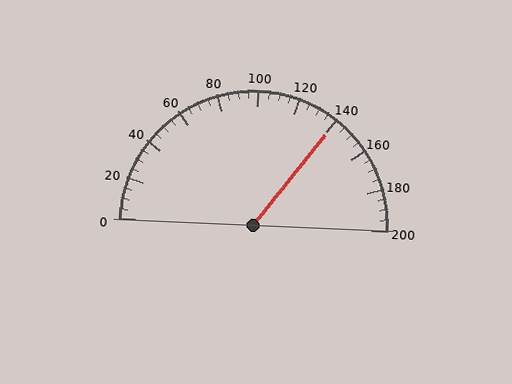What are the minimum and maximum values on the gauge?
The gauge ranges from 0 to 200.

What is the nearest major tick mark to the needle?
The nearest major tick mark is 140.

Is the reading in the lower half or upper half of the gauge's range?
The reading is in the upper half of the range (0 to 200).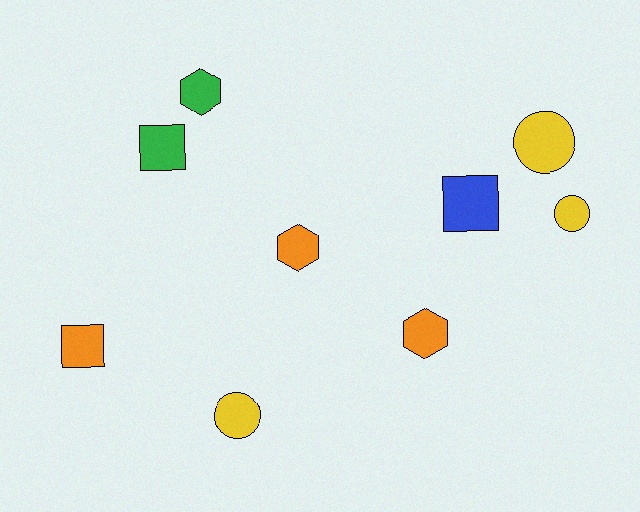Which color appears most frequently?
Yellow, with 3 objects.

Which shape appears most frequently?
Square, with 3 objects.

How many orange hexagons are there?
There are 2 orange hexagons.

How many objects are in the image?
There are 9 objects.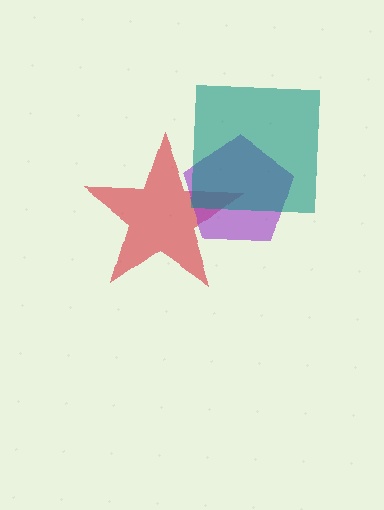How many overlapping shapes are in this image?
There are 3 overlapping shapes in the image.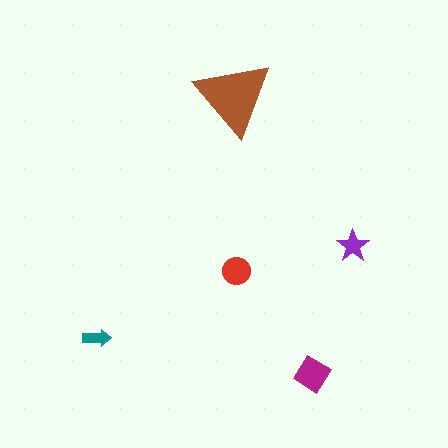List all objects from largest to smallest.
The brown triangle, the magenta diamond, the red circle, the purple star, the teal arrow.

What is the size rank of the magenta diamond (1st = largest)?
2nd.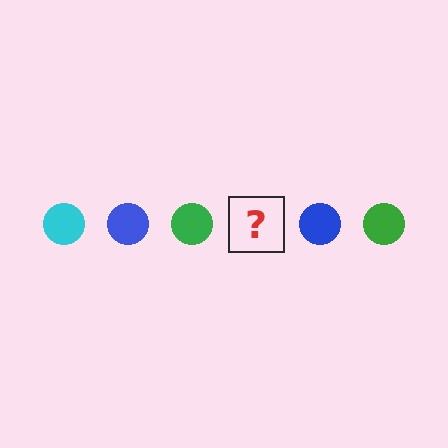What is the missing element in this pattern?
The missing element is a cyan circle.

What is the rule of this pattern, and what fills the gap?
The rule is that the pattern cycles through cyan, blue, green circles. The gap should be filled with a cyan circle.